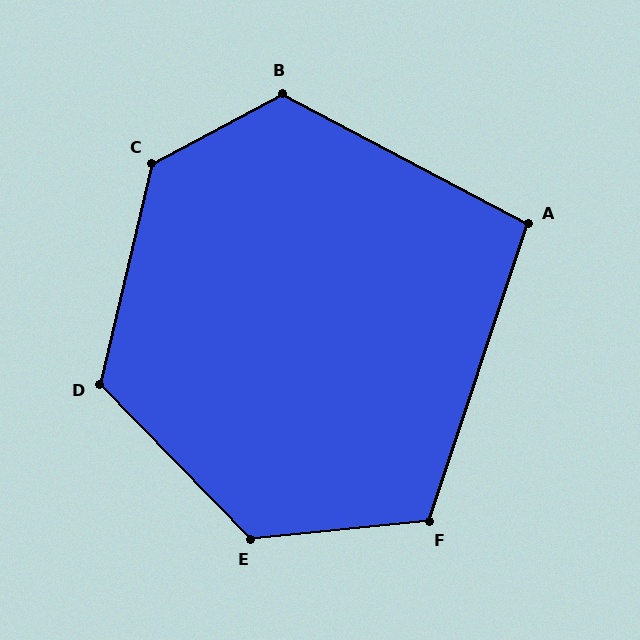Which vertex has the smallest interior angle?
A, at approximately 100 degrees.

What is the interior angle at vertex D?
Approximately 122 degrees (obtuse).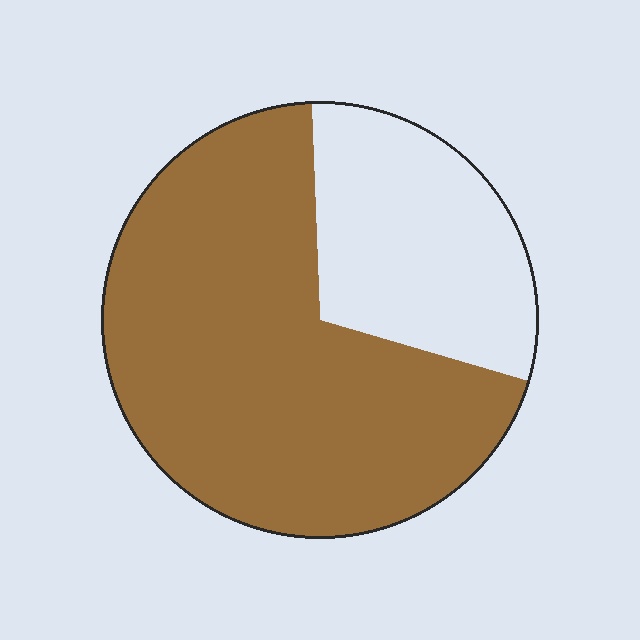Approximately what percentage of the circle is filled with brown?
Approximately 70%.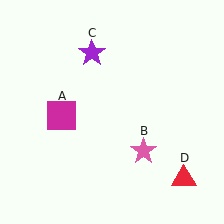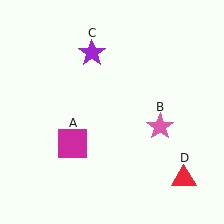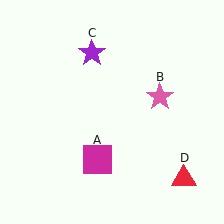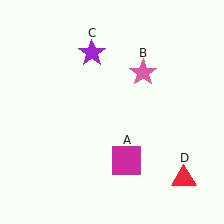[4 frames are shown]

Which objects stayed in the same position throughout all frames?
Purple star (object C) and red triangle (object D) remained stationary.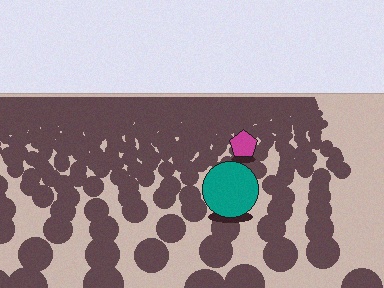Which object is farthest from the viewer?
The magenta pentagon is farthest from the viewer. It appears smaller and the ground texture around it is denser.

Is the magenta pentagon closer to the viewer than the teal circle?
No. The teal circle is closer — you can tell from the texture gradient: the ground texture is coarser near it.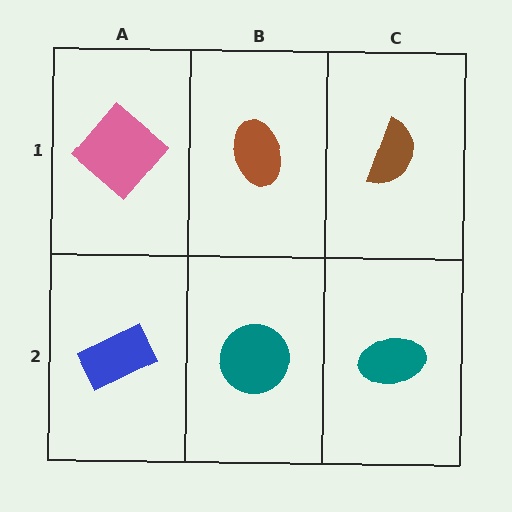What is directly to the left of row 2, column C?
A teal circle.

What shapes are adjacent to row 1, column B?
A teal circle (row 2, column B), a pink diamond (row 1, column A), a brown semicircle (row 1, column C).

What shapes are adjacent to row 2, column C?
A brown semicircle (row 1, column C), a teal circle (row 2, column B).